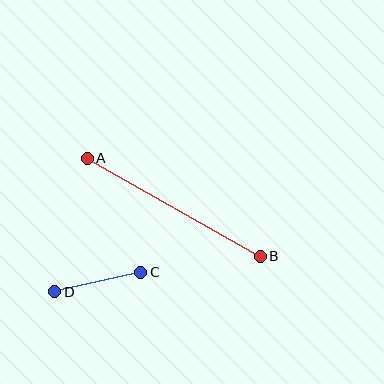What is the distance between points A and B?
The distance is approximately 199 pixels.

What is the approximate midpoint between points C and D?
The midpoint is at approximately (98, 282) pixels.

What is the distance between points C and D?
The distance is approximately 88 pixels.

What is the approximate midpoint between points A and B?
The midpoint is at approximately (174, 207) pixels.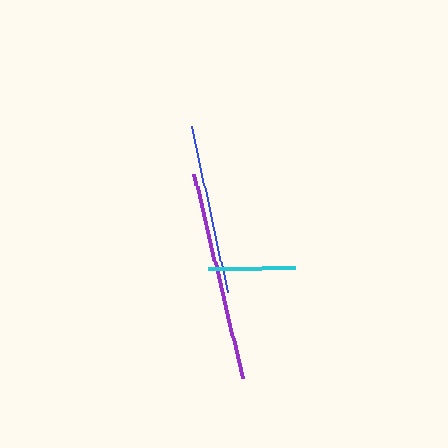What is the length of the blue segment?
The blue segment is approximately 169 pixels long.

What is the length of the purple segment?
The purple segment is approximately 209 pixels long.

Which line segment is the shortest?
The cyan line is the shortest at approximately 88 pixels.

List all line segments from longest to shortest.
From longest to shortest: purple, blue, cyan.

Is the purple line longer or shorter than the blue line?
The purple line is longer than the blue line.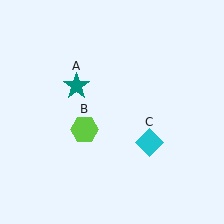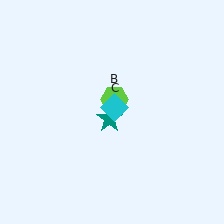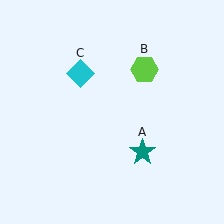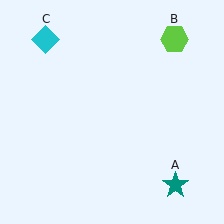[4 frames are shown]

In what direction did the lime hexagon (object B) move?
The lime hexagon (object B) moved up and to the right.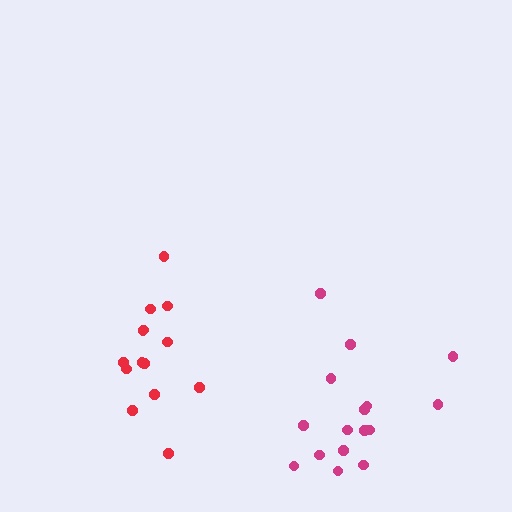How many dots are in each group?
Group 1: 14 dots, Group 2: 16 dots (30 total).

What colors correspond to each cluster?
The clusters are colored: red, magenta.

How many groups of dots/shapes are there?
There are 2 groups.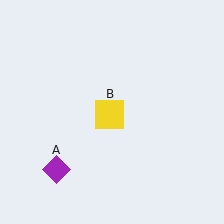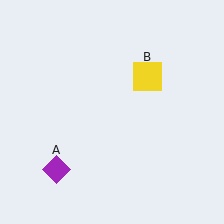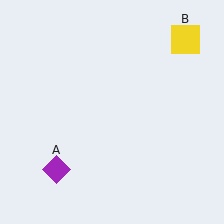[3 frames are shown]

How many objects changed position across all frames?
1 object changed position: yellow square (object B).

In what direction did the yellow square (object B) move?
The yellow square (object B) moved up and to the right.